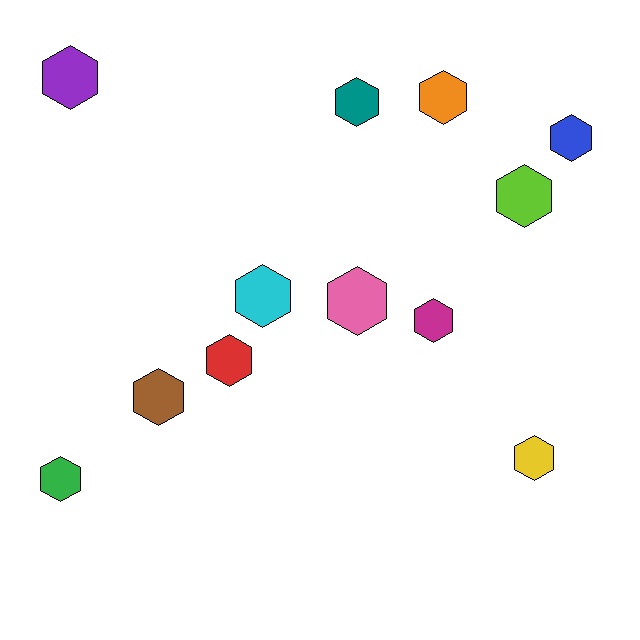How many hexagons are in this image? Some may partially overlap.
There are 12 hexagons.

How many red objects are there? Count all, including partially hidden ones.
There is 1 red object.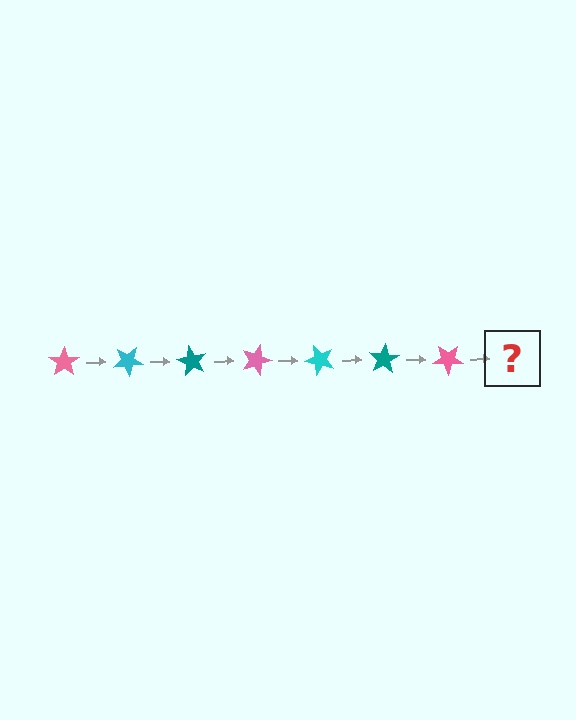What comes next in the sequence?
The next element should be a cyan star, rotated 210 degrees from the start.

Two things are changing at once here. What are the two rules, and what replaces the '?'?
The two rules are that it rotates 30 degrees each step and the color cycles through pink, cyan, and teal. The '?' should be a cyan star, rotated 210 degrees from the start.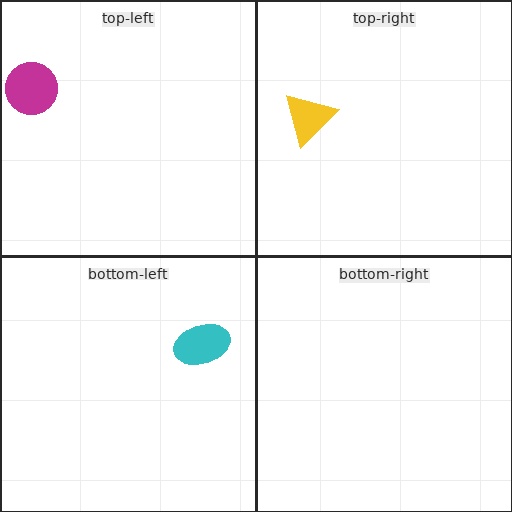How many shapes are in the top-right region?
1.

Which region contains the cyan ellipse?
The bottom-left region.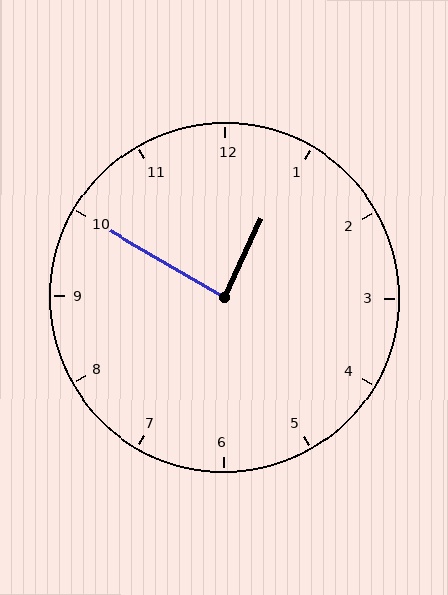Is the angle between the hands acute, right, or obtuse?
It is right.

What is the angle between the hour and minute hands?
Approximately 85 degrees.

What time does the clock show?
12:50.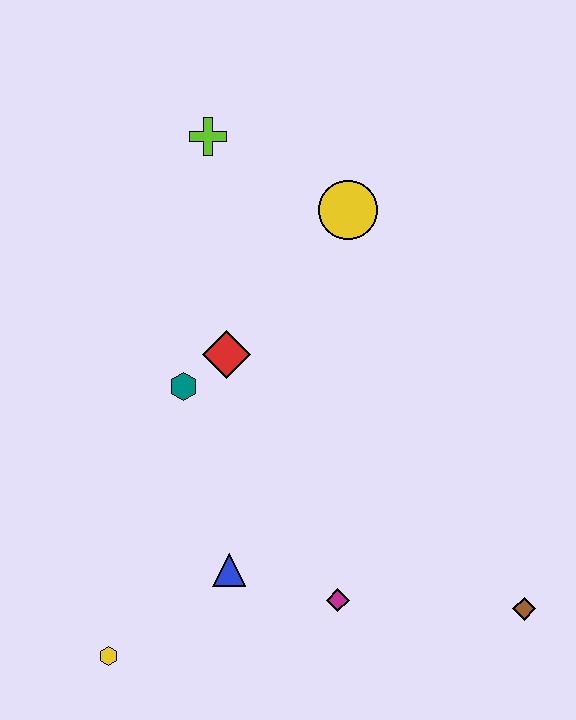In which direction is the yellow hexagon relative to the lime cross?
The yellow hexagon is below the lime cross.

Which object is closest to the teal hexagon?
The red diamond is closest to the teal hexagon.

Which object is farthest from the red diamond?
The brown diamond is farthest from the red diamond.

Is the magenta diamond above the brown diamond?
Yes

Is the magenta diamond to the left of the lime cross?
No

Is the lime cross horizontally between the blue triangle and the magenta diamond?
No